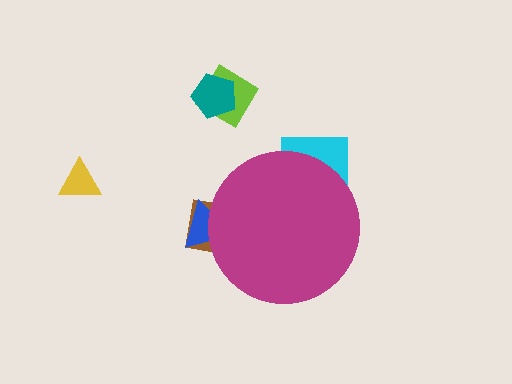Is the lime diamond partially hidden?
No, the lime diamond is fully visible.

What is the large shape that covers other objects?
A magenta circle.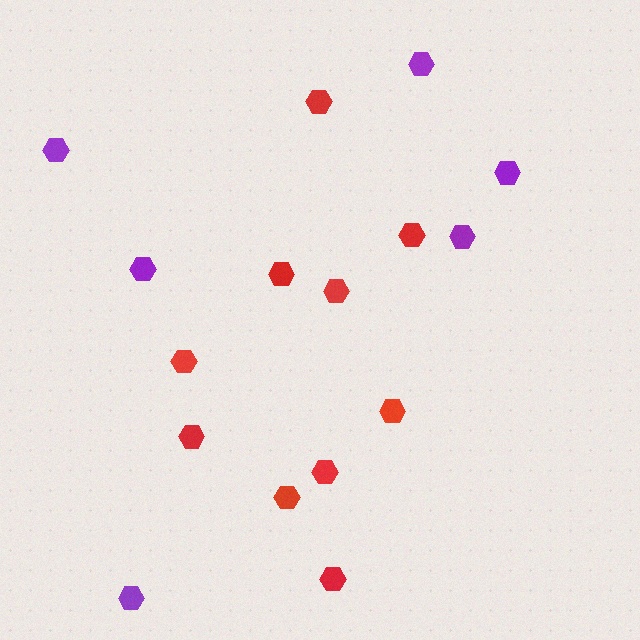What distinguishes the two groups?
There are 2 groups: one group of red hexagons (10) and one group of purple hexagons (6).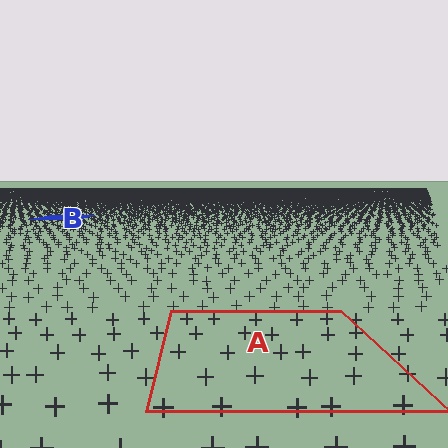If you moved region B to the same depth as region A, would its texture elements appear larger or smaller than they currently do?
They would appear larger. At a closer depth, the same texture elements are projected at a bigger on-screen size.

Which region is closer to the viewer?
Region A is closer. The texture elements there are larger and more spread out.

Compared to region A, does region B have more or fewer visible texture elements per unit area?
Region B has more texture elements per unit area — they are packed more densely because it is farther away.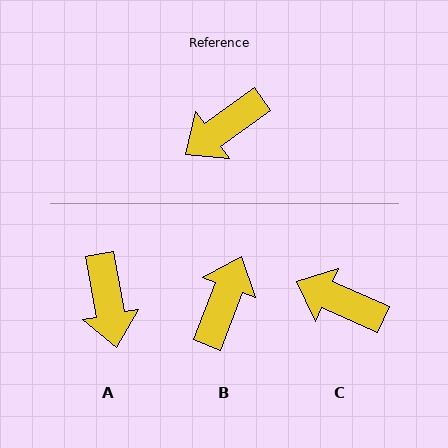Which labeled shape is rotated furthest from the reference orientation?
B, about 147 degrees away.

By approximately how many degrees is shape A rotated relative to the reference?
Approximately 65 degrees counter-clockwise.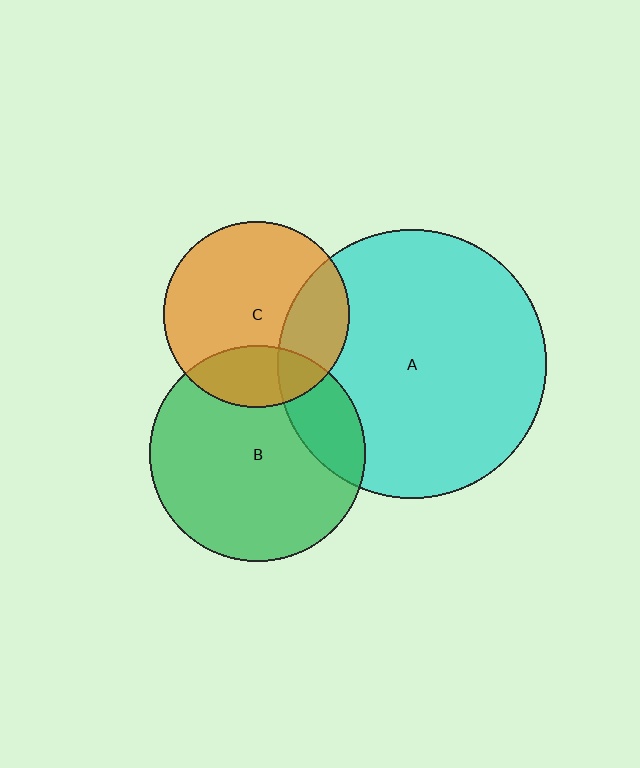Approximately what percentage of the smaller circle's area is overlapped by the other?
Approximately 25%.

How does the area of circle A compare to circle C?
Approximately 2.1 times.